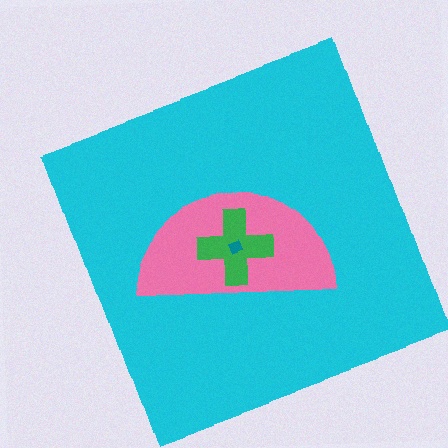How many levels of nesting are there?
4.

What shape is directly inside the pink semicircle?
The green cross.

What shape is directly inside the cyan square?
The pink semicircle.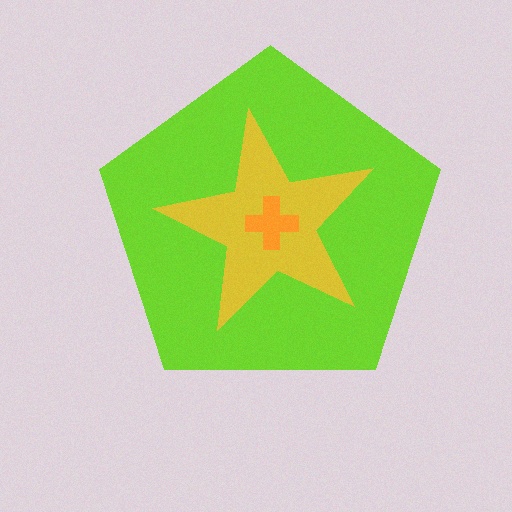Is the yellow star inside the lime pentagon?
Yes.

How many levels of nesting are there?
3.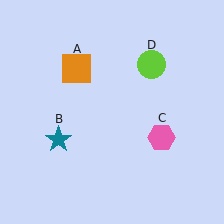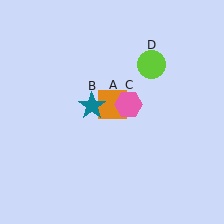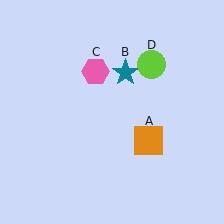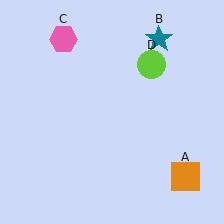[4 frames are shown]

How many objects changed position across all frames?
3 objects changed position: orange square (object A), teal star (object B), pink hexagon (object C).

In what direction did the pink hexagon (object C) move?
The pink hexagon (object C) moved up and to the left.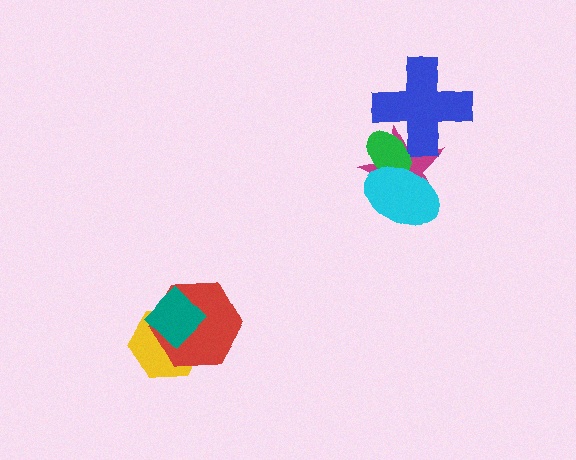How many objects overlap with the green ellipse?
3 objects overlap with the green ellipse.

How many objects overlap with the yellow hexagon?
2 objects overlap with the yellow hexagon.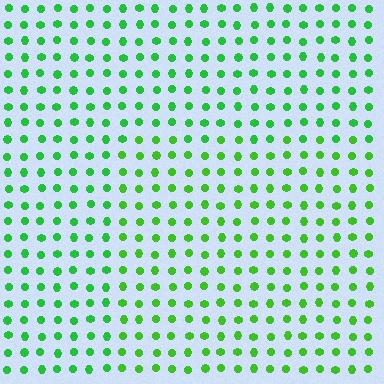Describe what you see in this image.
The image is filled with small green elements in a uniform arrangement. A rectangle-shaped region is visible where the elements are tinted to a slightly different hue, forming a subtle color boundary.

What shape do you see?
I see a rectangle.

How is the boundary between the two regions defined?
The boundary is defined purely by a slight shift in hue (about 19 degrees). Spacing, size, and orientation are identical on both sides.